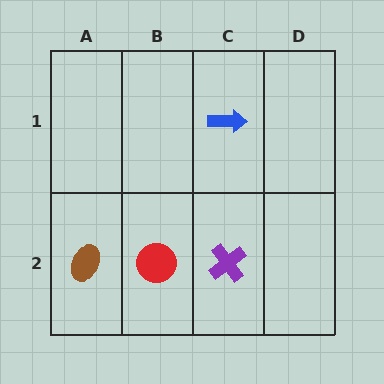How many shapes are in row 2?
3 shapes.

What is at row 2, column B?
A red circle.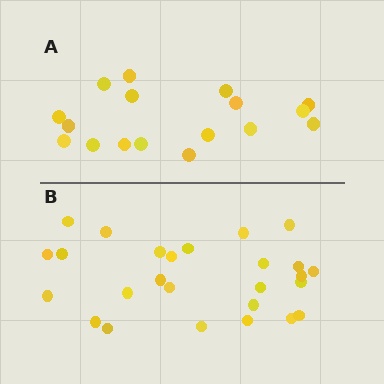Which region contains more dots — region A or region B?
Region B (the bottom region) has more dots.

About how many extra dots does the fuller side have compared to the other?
Region B has roughly 8 or so more dots than region A.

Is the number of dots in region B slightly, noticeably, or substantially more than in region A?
Region B has substantially more. The ratio is roughly 1.5 to 1.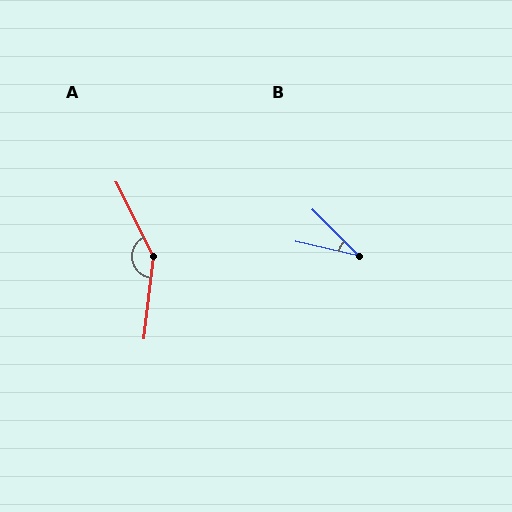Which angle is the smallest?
B, at approximately 32 degrees.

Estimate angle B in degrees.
Approximately 32 degrees.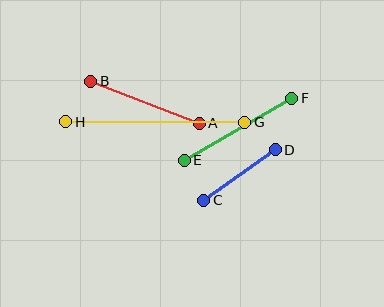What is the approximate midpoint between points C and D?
The midpoint is at approximately (239, 175) pixels.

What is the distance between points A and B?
The distance is approximately 116 pixels.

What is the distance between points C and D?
The distance is approximately 88 pixels.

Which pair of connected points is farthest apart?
Points G and H are farthest apart.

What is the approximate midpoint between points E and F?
The midpoint is at approximately (238, 129) pixels.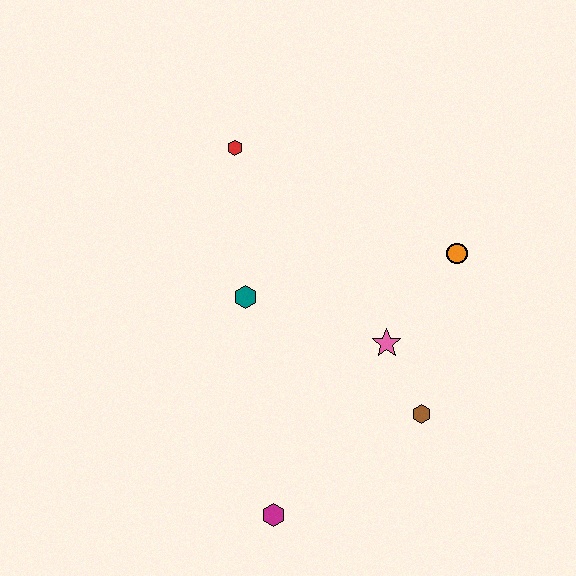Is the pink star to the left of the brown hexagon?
Yes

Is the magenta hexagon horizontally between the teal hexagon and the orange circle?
Yes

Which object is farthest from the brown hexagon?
The red hexagon is farthest from the brown hexagon.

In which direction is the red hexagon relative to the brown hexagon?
The red hexagon is above the brown hexagon.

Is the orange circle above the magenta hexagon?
Yes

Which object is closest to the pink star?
The brown hexagon is closest to the pink star.